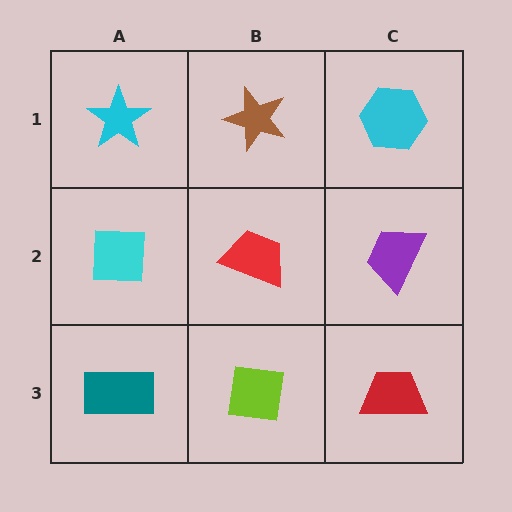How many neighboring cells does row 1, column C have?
2.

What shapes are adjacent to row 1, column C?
A purple trapezoid (row 2, column C), a brown star (row 1, column B).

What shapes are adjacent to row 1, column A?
A cyan square (row 2, column A), a brown star (row 1, column B).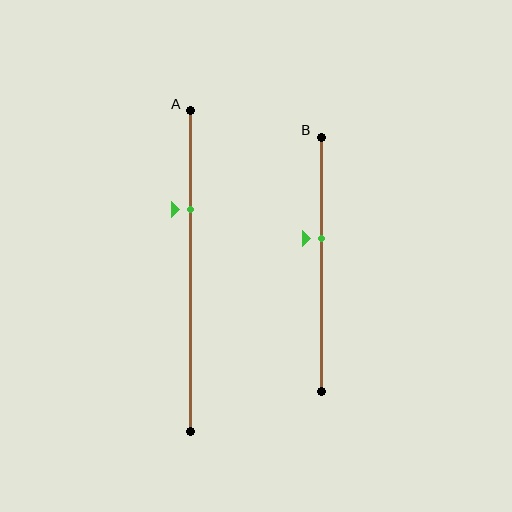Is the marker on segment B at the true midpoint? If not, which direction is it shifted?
No, the marker on segment B is shifted upward by about 10% of the segment length.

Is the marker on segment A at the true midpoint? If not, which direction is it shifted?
No, the marker on segment A is shifted upward by about 19% of the segment length.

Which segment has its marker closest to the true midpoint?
Segment B has its marker closest to the true midpoint.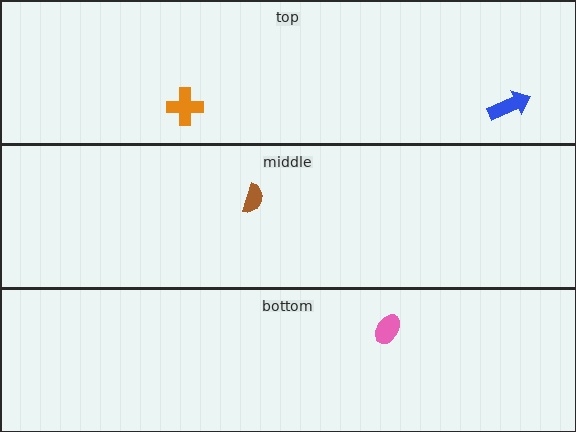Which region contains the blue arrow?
The top region.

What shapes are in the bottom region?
The pink ellipse.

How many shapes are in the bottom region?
1.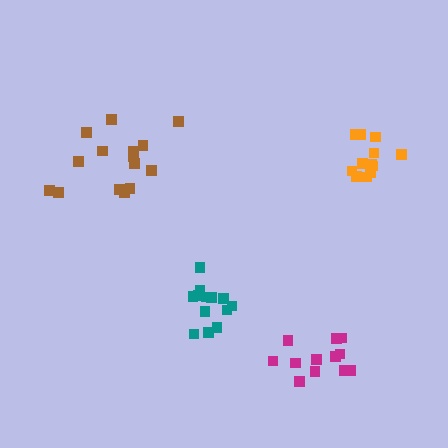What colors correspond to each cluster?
The clusters are colored: teal, magenta, orange, brown.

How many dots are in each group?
Group 1: 13 dots, Group 2: 12 dots, Group 3: 12 dots, Group 4: 15 dots (52 total).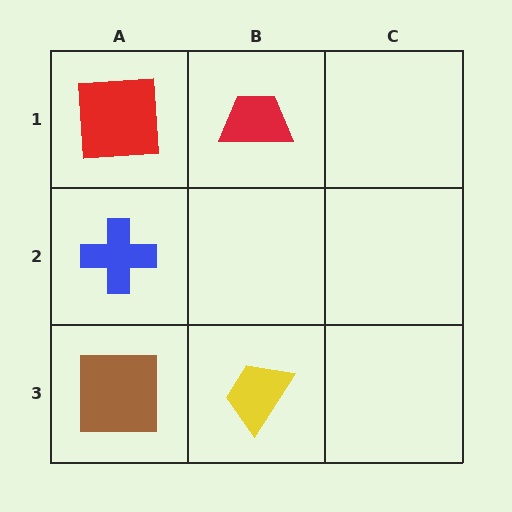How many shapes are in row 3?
2 shapes.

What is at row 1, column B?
A red trapezoid.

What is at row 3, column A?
A brown square.